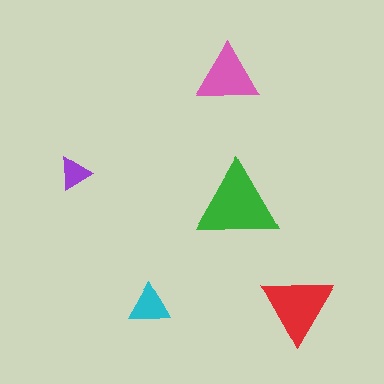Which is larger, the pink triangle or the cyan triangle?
The pink one.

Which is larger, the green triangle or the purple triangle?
The green one.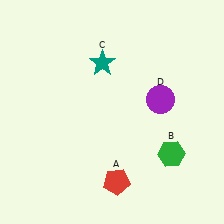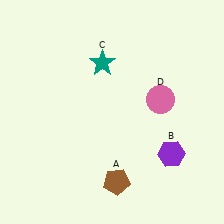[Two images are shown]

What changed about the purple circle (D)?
In Image 1, D is purple. In Image 2, it changed to pink.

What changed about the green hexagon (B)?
In Image 1, B is green. In Image 2, it changed to purple.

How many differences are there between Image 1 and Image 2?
There are 3 differences between the two images.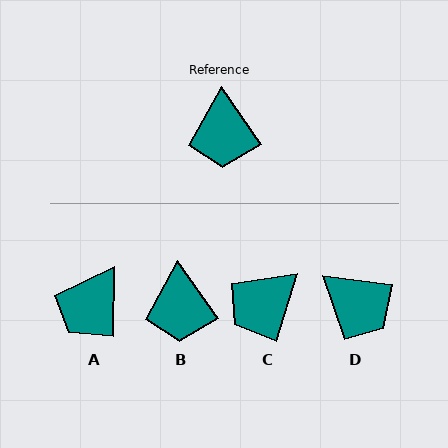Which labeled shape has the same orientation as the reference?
B.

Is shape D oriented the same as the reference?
No, it is off by about 47 degrees.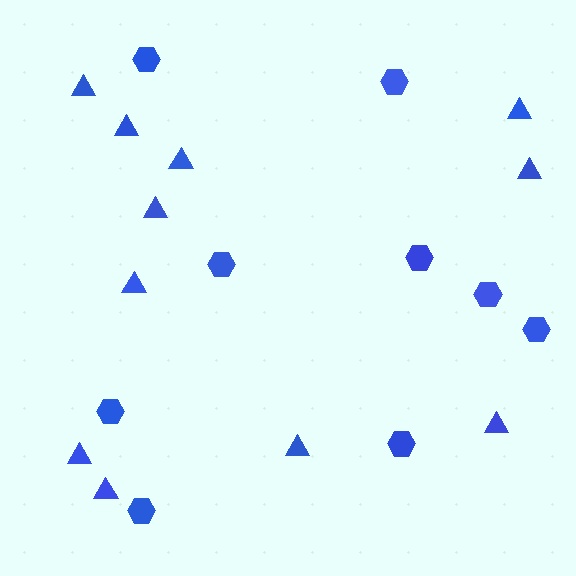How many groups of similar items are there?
There are 2 groups: one group of triangles (11) and one group of hexagons (9).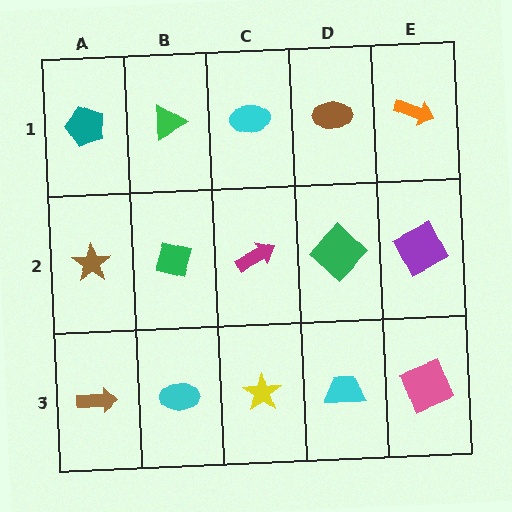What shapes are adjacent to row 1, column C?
A magenta arrow (row 2, column C), a green triangle (row 1, column B), a brown ellipse (row 1, column D).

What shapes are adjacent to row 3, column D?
A green diamond (row 2, column D), a yellow star (row 3, column C), a pink square (row 3, column E).